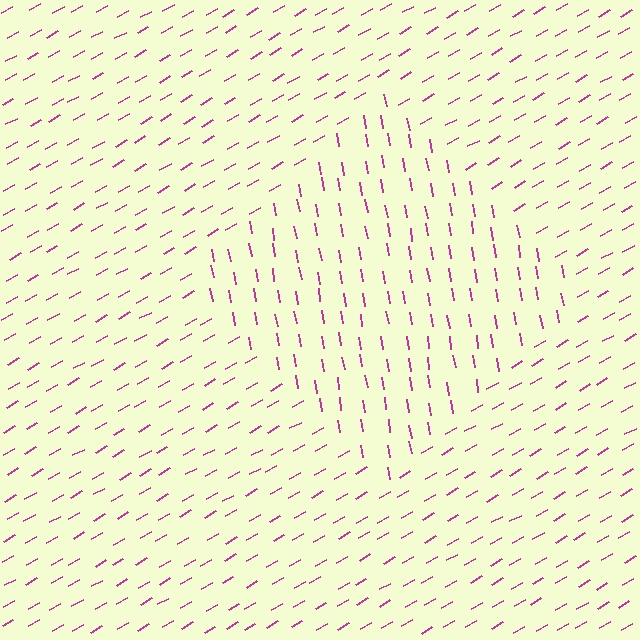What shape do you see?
I see a diamond.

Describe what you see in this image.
The image is filled with small magenta line segments. A diamond region in the image has lines oriented differently from the surrounding lines, creating a visible texture boundary.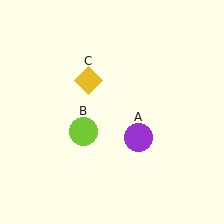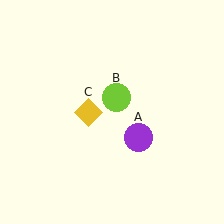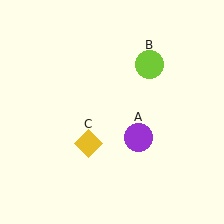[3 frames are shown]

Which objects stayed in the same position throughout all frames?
Purple circle (object A) remained stationary.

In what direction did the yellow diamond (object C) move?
The yellow diamond (object C) moved down.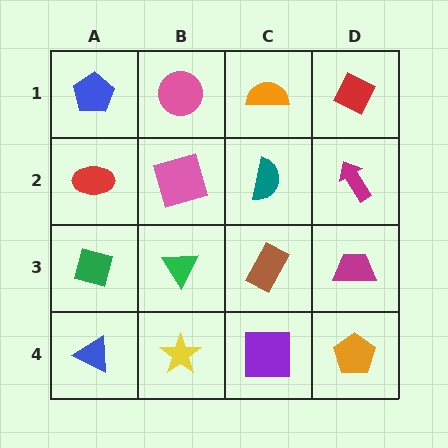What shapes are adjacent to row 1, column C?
A teal semicircle (row 2, column C), a pink circle (row 1, column B), a red diamond (row 1, column D).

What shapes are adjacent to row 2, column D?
A red diamond (row 1, column D), a magenta trapezoid (row 3, column D), a teal semicircle (row 2, column C).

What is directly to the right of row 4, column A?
A yellow star.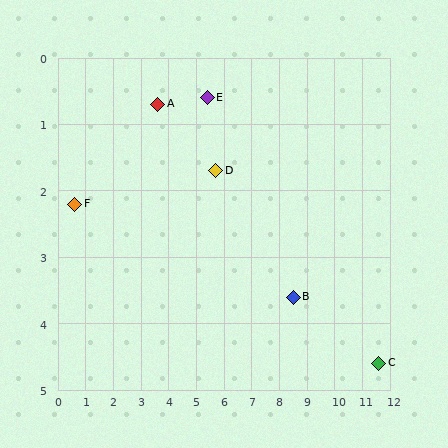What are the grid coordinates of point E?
Point E is at approximately (5.4, 0.6).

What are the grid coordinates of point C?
Point C is at approximately (11.6, 4.6).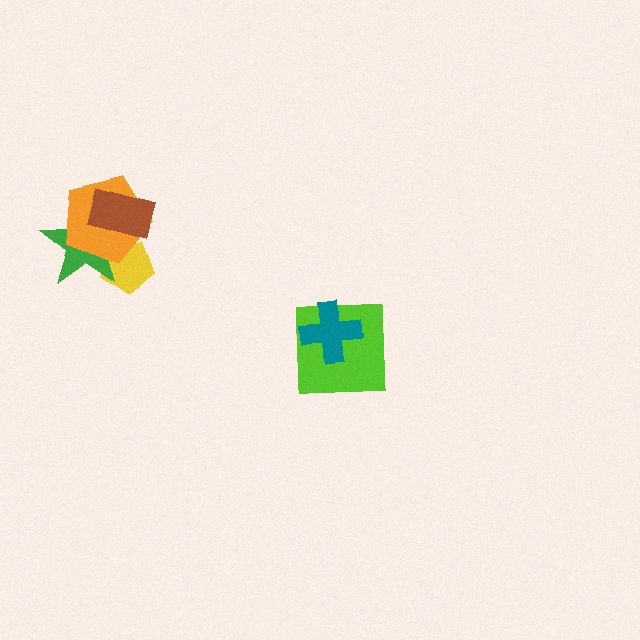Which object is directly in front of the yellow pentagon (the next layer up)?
The green star is directly in front of the yellow pentagon.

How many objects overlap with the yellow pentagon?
2 objects overlap with the yellow pentagon.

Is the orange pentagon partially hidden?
Yes, it is partially covered by another shape.